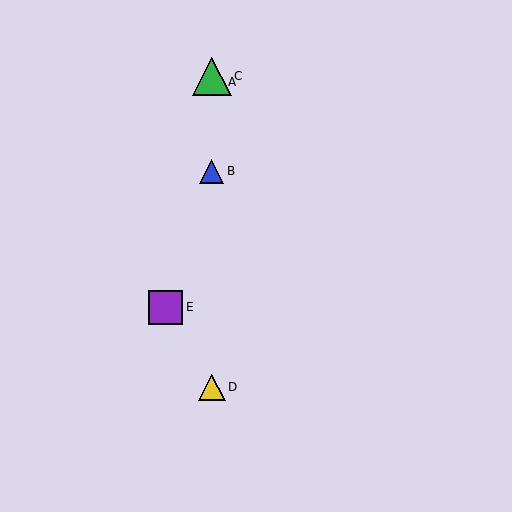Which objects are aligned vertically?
Objects A, B, C, D are aligned vertically.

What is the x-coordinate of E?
Object E is at x≈166.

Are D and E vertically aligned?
No, D is at x≈212 and E is at x≈166.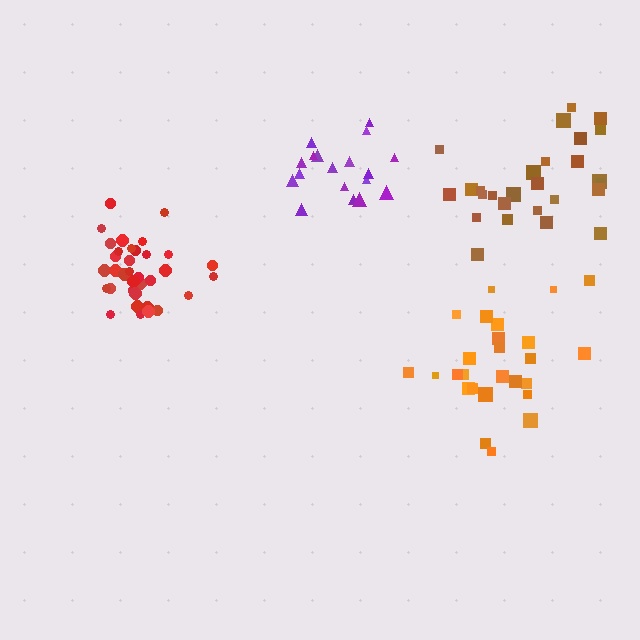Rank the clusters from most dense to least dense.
red, purple, orange, brown.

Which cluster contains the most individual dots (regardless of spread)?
Red (35).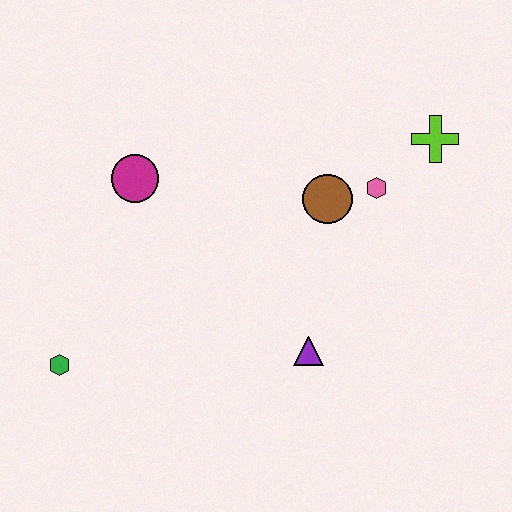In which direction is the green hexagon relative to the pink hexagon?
The green hexagon is to the left of the pink hexagon.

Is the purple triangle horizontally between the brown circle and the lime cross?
No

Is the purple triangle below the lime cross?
Yes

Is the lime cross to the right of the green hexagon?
Yes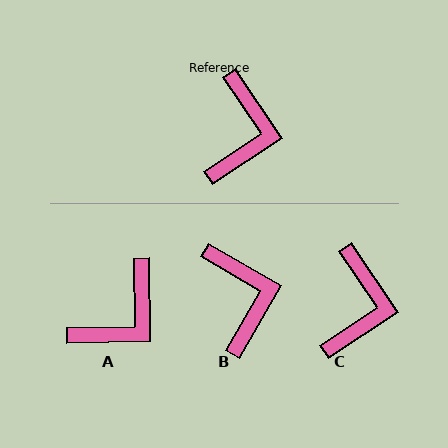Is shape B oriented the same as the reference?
No, it is off by about 26 degrees.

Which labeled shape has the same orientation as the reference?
C.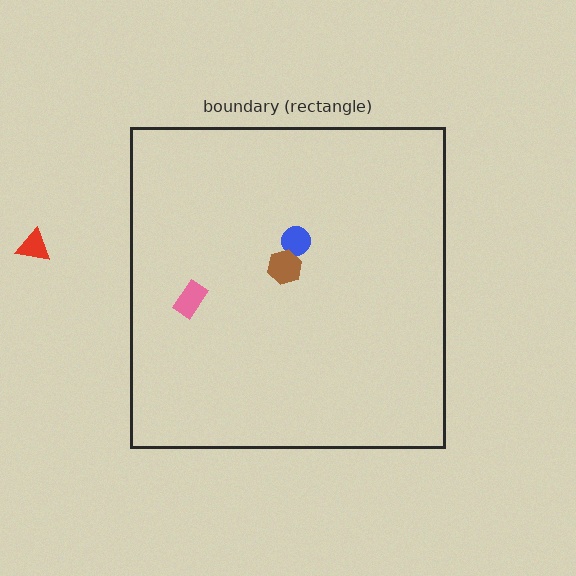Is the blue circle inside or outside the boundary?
Inside.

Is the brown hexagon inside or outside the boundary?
Inside.